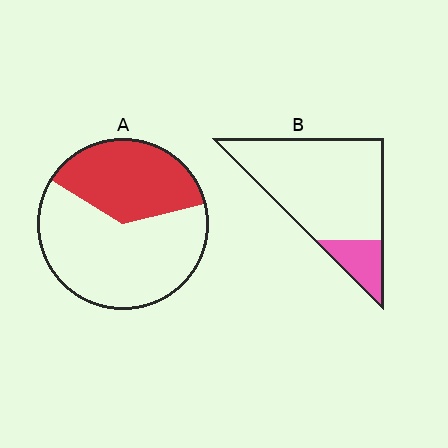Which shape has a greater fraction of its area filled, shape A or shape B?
Shape A.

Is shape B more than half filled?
No.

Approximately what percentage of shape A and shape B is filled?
A is approximately 35% and B is approximately 15%.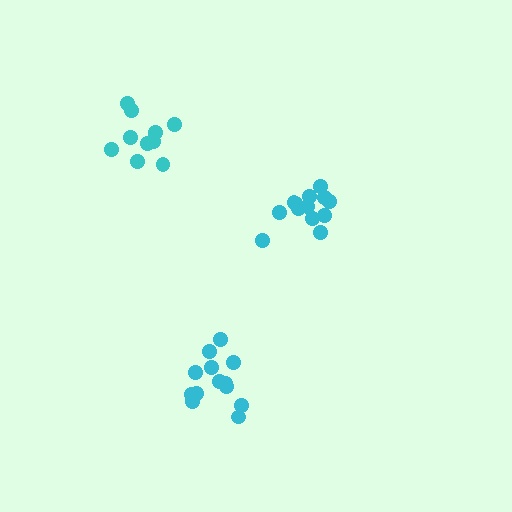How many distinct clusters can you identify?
There are 3 distinct clusters.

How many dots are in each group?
Group 1: 13 dots, Group 2: 13 dots, Group 3: 11 dots (37 total).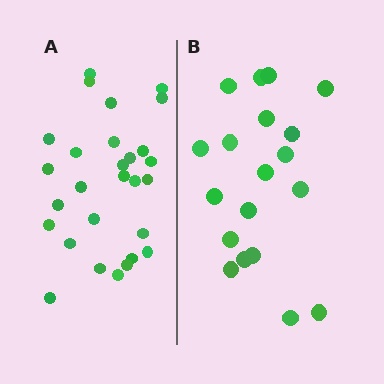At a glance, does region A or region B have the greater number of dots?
Region A (the left region) has more dots.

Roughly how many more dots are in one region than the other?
Region A has roughly 8 or so more dots than region B.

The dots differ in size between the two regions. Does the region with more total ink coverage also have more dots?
No. Region B has more total ink coverage because its dots are larger, but region A actually contains more individual dots. Total area can be misleading — the number of items is what matters here.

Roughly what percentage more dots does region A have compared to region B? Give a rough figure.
About 45% more.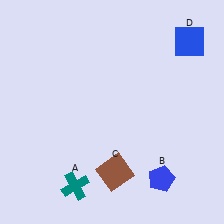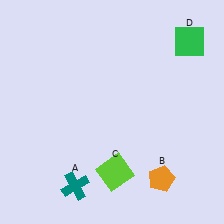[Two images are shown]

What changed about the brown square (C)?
In Image 1, C is brown. In Image 2, it changed to lime.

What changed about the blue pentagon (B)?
In Image 1, B is blue. In Image 2, it changed to orange.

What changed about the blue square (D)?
In Image 1, D is blue. In Image 2, it changed to green.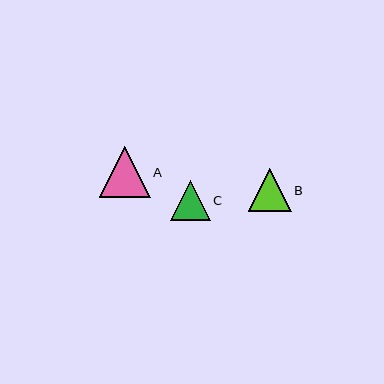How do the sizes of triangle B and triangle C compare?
Triangle B and triangle C are approximately the same size.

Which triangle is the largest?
Triangle A is the largest with a size of approximately 51 pixels.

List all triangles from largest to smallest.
From largest to smallest: A, B, C.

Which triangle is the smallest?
Triangle C is the smallest with a size of approximately 40 pixels.